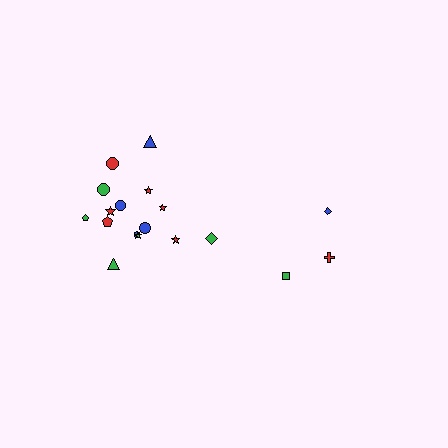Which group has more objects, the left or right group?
The left group.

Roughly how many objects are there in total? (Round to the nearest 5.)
Roughly 20 objects in total.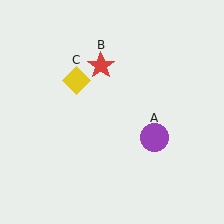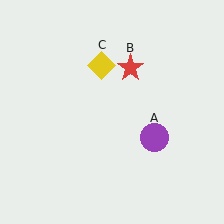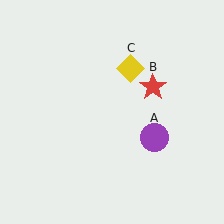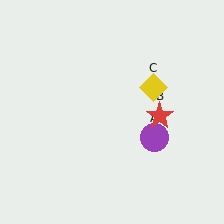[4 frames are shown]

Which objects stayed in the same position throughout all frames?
Purple circle (object A) remained stationary.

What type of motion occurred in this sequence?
The red star (object B), yellow diamond (object C) rotated clockwise around the center of the scene.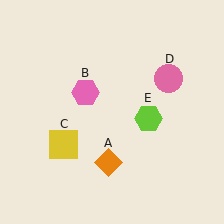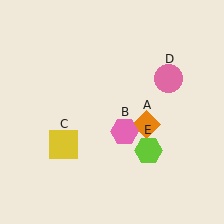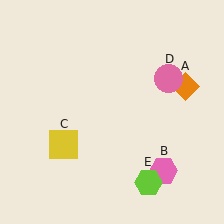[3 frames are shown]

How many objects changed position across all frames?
3 objects changed position: orange diamond (object A), pink hexagon (object B), lime hexagon (object E).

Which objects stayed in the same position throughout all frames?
Yellow square (object C) and pink circle (object D) remained stationary.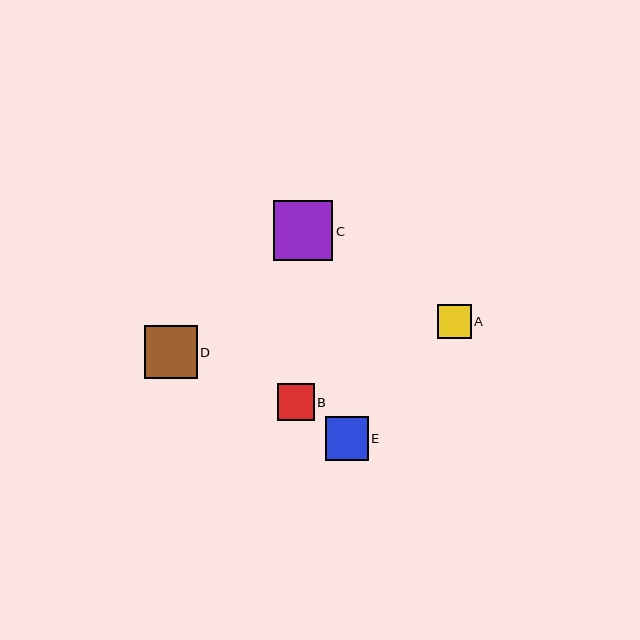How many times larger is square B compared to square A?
Square B is approximately 1.1 times the size of square A.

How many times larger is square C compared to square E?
Square C is approximately 1.4 times the size of square E.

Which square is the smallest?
Square A is the smallest with a size of approximately 34 pixels.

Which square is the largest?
Square C is the largest with a size of approximately 59 pixels.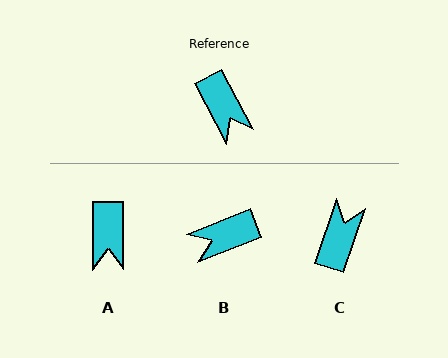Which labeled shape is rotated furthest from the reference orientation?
C, about 133 degrees away.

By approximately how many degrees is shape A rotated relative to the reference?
Approximately 28 degrees clockwise.